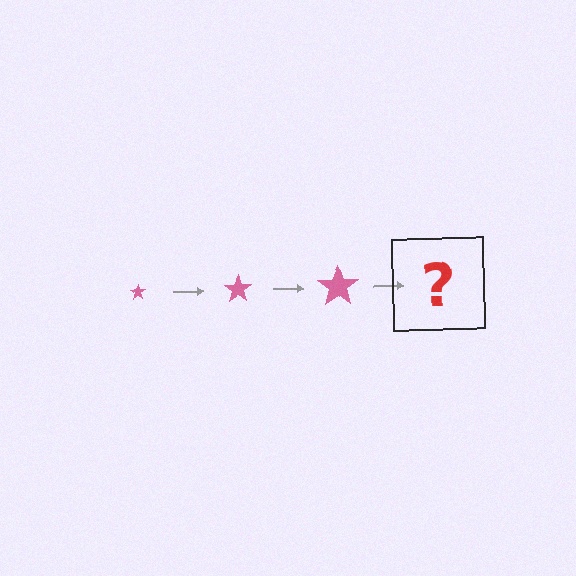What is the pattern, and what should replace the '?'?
The pattern is that the star gets progressively larger each step. The '?' should be a pink star, larger than the previous one.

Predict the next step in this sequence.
The next step is a pink star, larger than the previous one.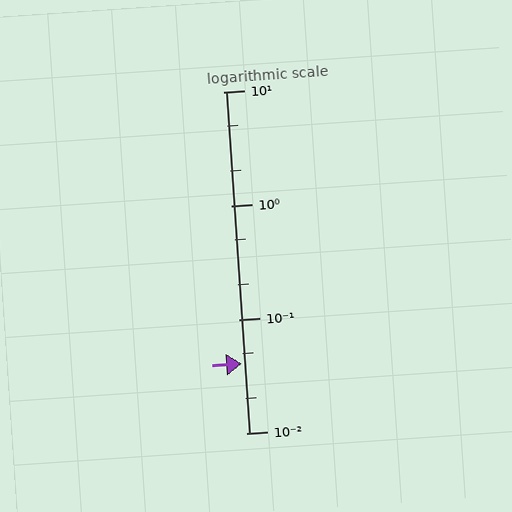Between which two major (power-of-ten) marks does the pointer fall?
The pointer is between 0.01 and 0.1.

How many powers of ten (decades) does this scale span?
The scale spans 3 decades, from 0.01 to 10.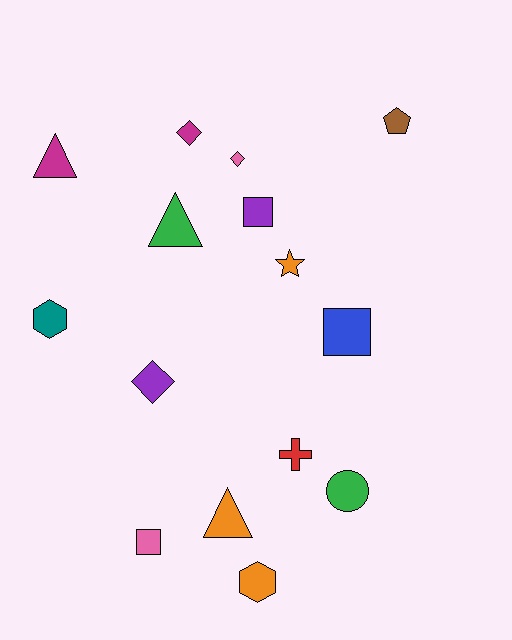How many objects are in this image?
There are 15 objects.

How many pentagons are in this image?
There is 1 pentagon.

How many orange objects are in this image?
There are 3 orange objects.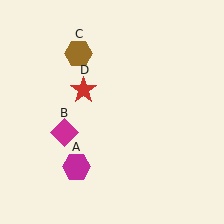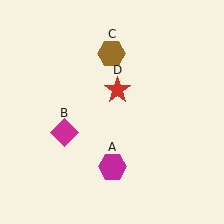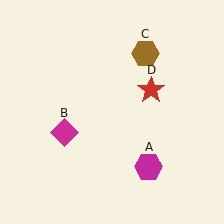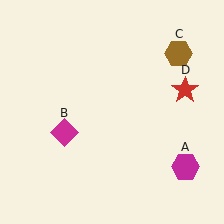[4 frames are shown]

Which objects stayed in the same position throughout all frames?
Magenta diamond (object B) remained stationary.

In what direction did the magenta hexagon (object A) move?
The magenta hexagon (object A) moved right.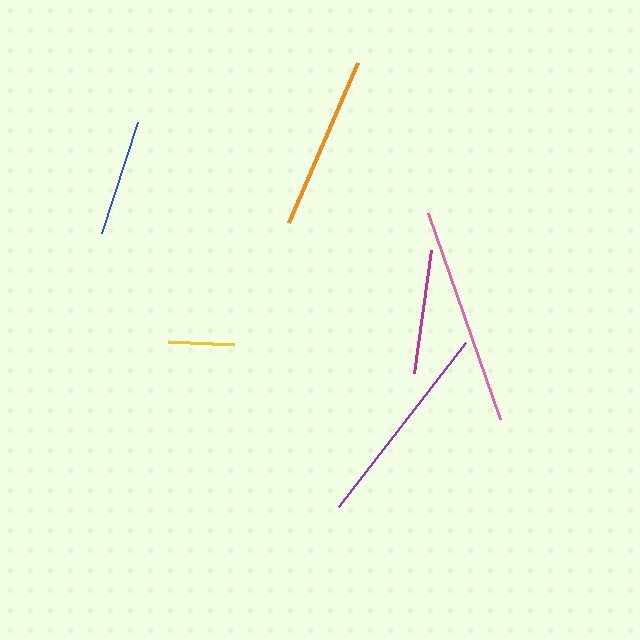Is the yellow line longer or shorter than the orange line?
The orange line is longer than the yellow line.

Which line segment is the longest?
The pink line is the longest at approximately 218 pixels.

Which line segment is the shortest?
The yellow line is the shortest at approximately 66 pixels.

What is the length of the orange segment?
The orange segment is approximately 175 pixels long.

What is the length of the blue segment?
The blue segment is approximately 116 pixels long.